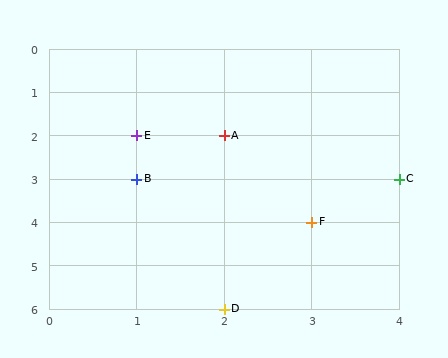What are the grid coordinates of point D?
Point D is at grid coordinates (2, 6).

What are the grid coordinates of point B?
Point B is at grid coordinates (1, 3).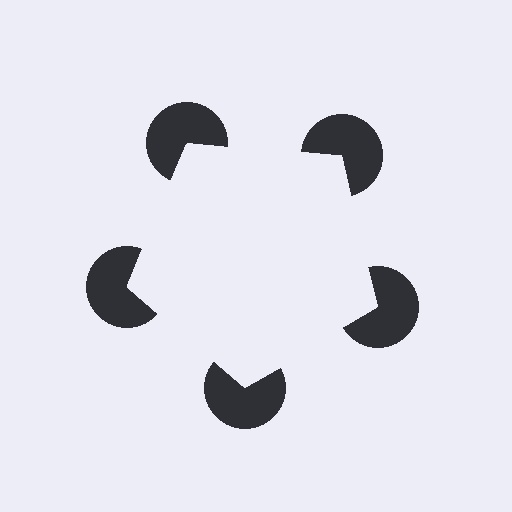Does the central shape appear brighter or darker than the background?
It typically appears slightly brighter than the background, even though no actual brightness change is drawn.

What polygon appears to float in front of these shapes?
An illusory pentagon — its edges are inferred from the aligned wedge cuts in the pac-man discs, not physically drawn.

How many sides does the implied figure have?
5 sides.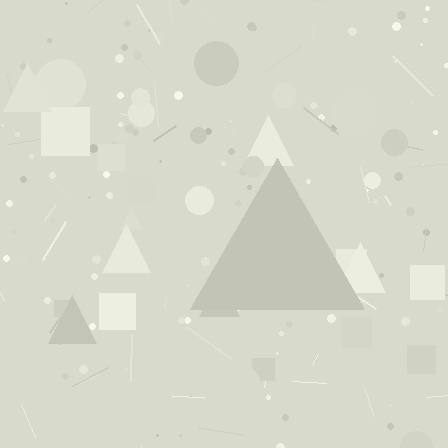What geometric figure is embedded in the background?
A triangle is embedded in the background.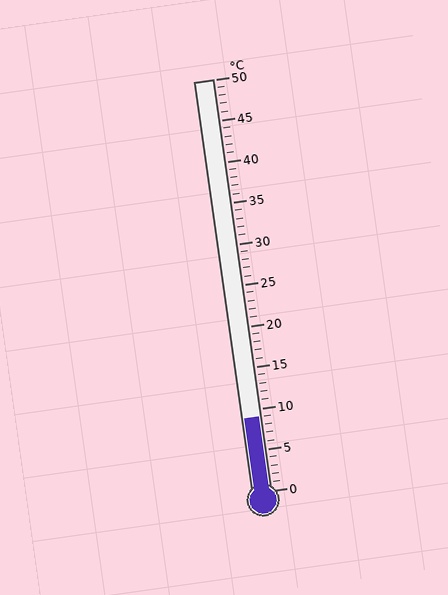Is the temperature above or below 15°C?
The temperature is below 15°C.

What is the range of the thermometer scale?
The thermometer scale ranges from 0°C to 50°C.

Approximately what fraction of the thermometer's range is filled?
The thermometer is filled to approximately 20% of its range.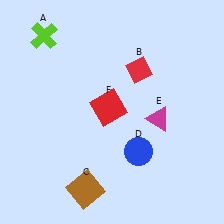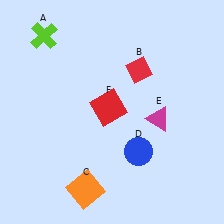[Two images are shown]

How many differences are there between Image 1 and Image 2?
There is 1 difference between the two images.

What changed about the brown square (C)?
In Image 1, C is brown. In Image 2, it changed to orange.